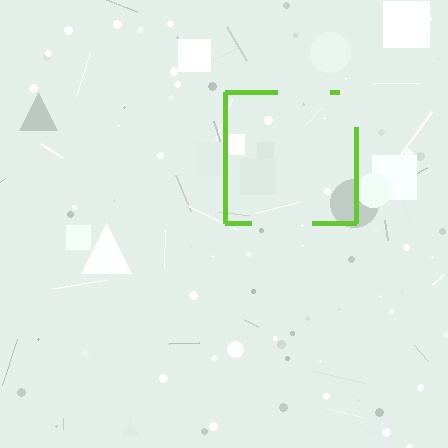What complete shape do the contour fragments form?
The contour fragments form a square.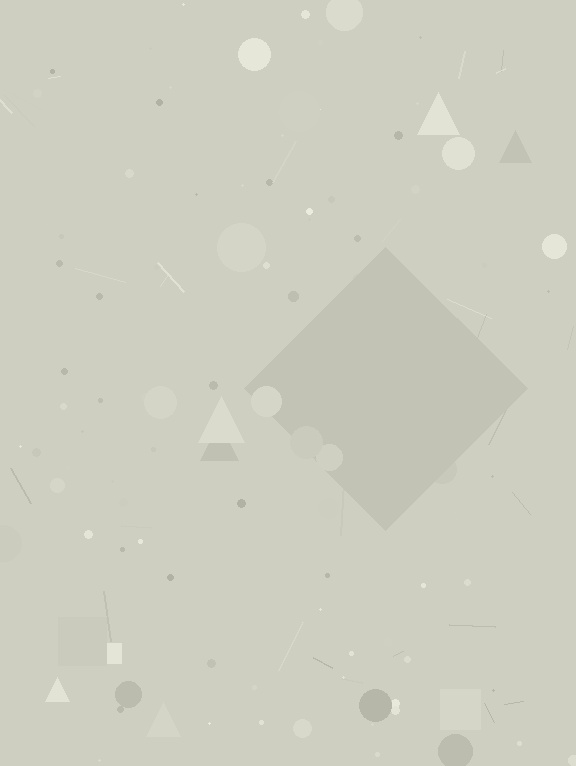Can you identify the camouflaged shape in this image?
The camouflaged shape is a diamond.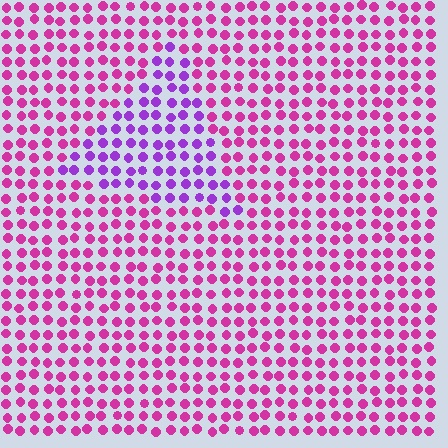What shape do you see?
I see a triangle.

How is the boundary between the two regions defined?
The boundary is defined purely by a slight shift in hue (about 39 degrees). Spacing, size, and orientation are identical on both sides.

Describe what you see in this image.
The image is filled with small magenta elements in a uniform arrangement. A triangle-shaped region is visible where the elements are tinted to a slightly different hue, forming a subtle color boundary.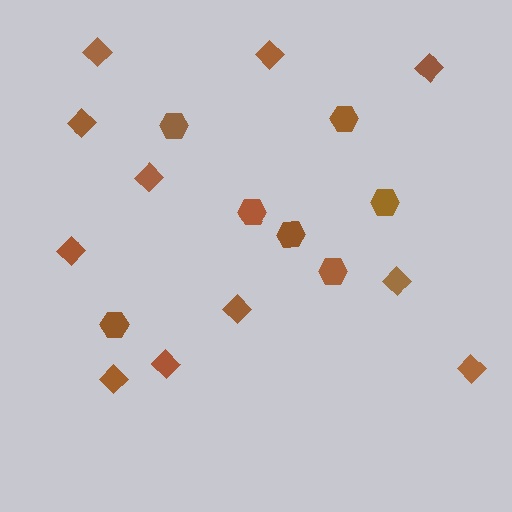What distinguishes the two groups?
There are 2 groups: one group of hexagons (7) and one group of diamonds (11).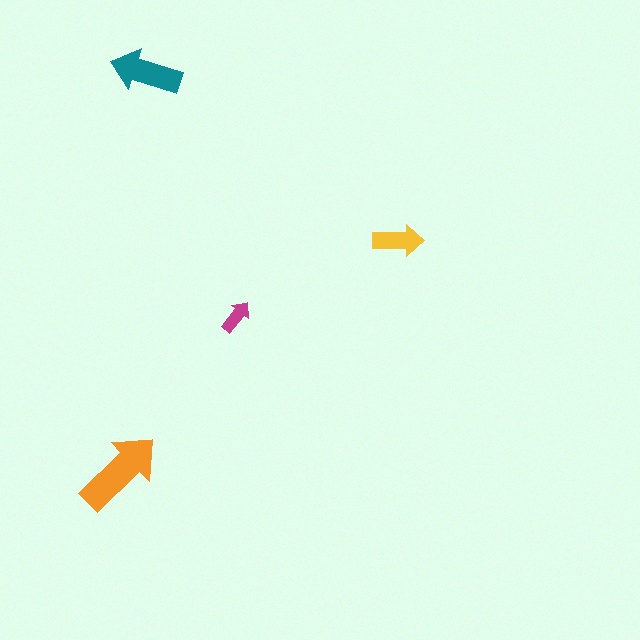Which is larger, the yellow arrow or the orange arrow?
The orange one.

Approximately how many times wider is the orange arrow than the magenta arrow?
About 2.5 times wider.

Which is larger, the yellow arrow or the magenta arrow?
The yellow one.